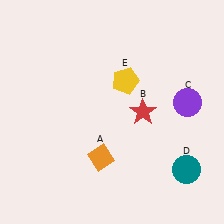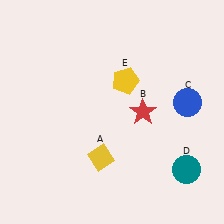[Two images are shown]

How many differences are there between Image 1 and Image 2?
There are 2 differences between the two images.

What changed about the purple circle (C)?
In Image 1, C is purple. In Image 2, it changed to blue.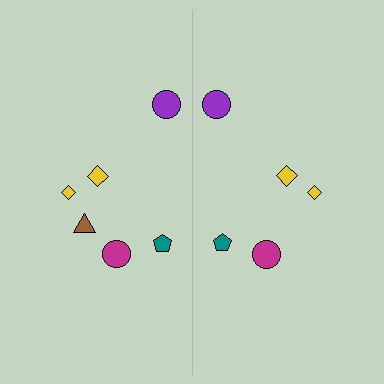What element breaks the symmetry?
A brown triangle is missing from the right side.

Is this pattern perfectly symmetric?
No, the pattern is not perfectly symmetric. A brown triangle is missing from the right side.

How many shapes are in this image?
There are 11 shapes in this image.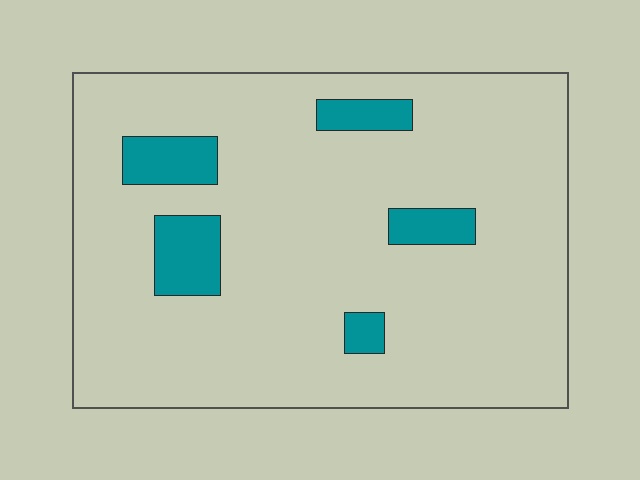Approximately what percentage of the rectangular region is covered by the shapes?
Approximately 10%.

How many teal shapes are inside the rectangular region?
5.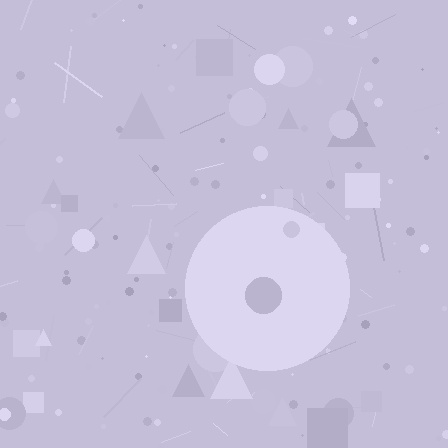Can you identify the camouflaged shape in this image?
The camouflaged shape is a circle.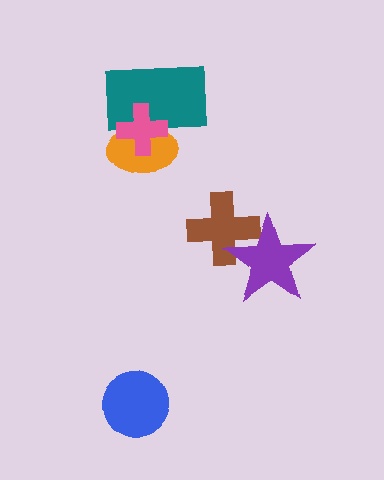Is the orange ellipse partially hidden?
Yes, it is partially covered by another shape.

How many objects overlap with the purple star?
1 object overlaps with the purple star.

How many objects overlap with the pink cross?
2 objects overlap with the pink cross.